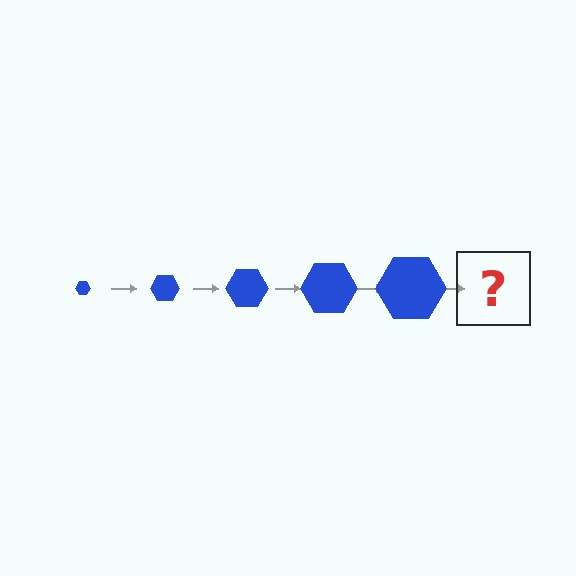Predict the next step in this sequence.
The next step is a blue hexagon, larger than the previous one.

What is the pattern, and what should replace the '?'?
The pattern is that the hexagon gets progressively larger each step. The '?' should be a blue hexagon, larger than the previous one.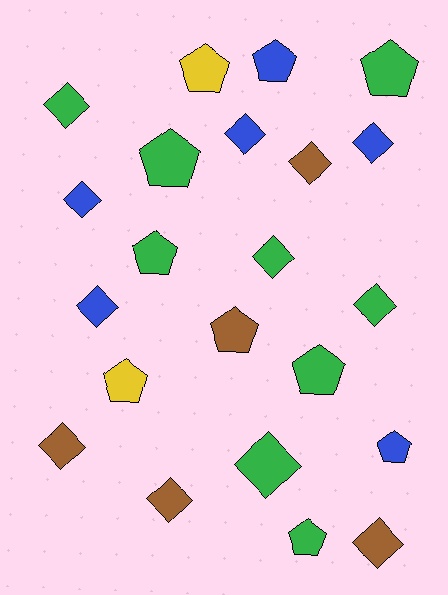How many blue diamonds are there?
There are 4 blue diamonds.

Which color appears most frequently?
Green, with 9 objects.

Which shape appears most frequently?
Diamond, with 12 objects.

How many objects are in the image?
There are 22 objects.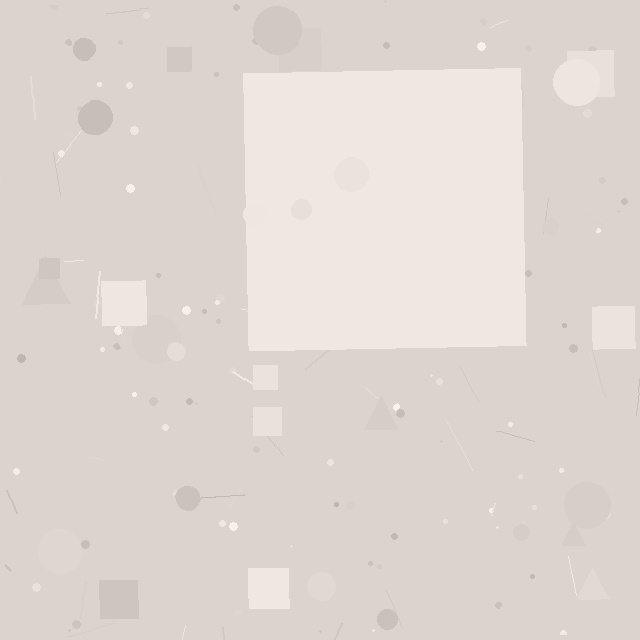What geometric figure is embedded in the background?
A square is embedded in the background.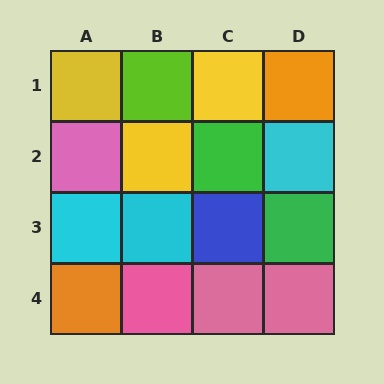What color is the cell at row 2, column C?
Green.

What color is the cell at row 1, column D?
Orange.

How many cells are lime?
1 cell is lime.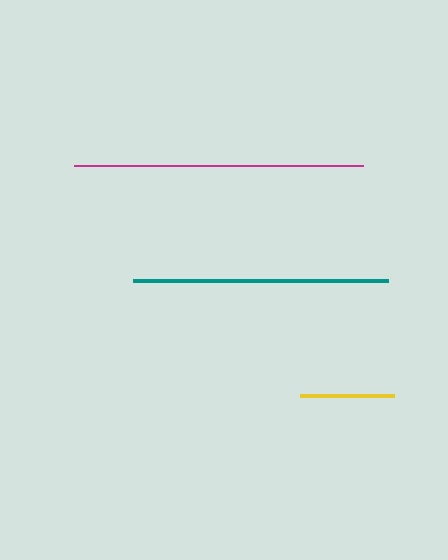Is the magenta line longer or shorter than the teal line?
The magenta line is longer than the teal line.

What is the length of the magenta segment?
The magenta segment is approximately 289 pixels long.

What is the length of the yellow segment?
The yellow segment is approximately 94 pixels long.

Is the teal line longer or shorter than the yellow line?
The teal line is longer than the yellow line.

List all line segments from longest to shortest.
From longest to shortest: magenta, teal, yellow.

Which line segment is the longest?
The magenta line is the longest at approximately 289 pixels.